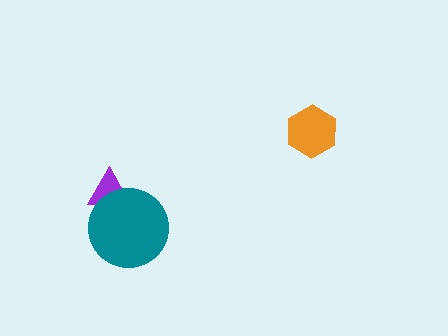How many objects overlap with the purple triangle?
1 object overlaps with the purple triangle.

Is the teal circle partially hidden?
No, no other shape covers it.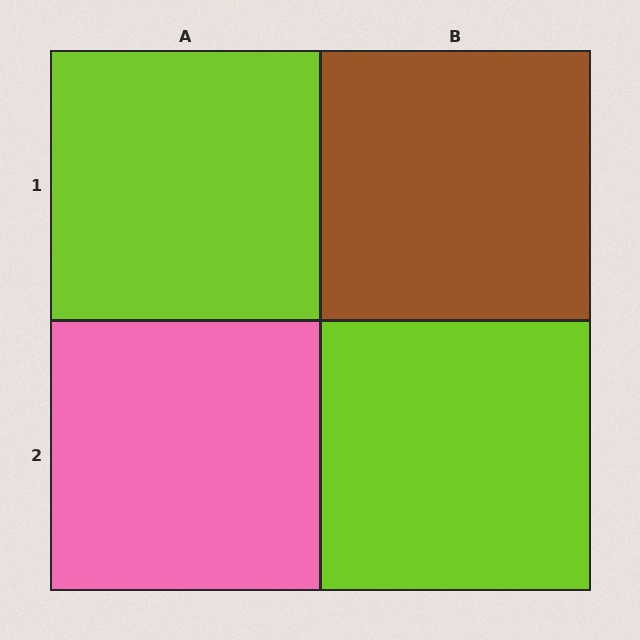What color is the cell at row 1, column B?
Brown.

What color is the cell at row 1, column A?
Lime.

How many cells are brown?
1 cell is brown.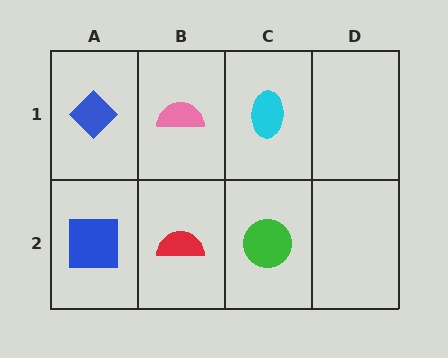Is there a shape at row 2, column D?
No, that cell is empty.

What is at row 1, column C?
A cyan ellipse.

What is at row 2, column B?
A red semicircle.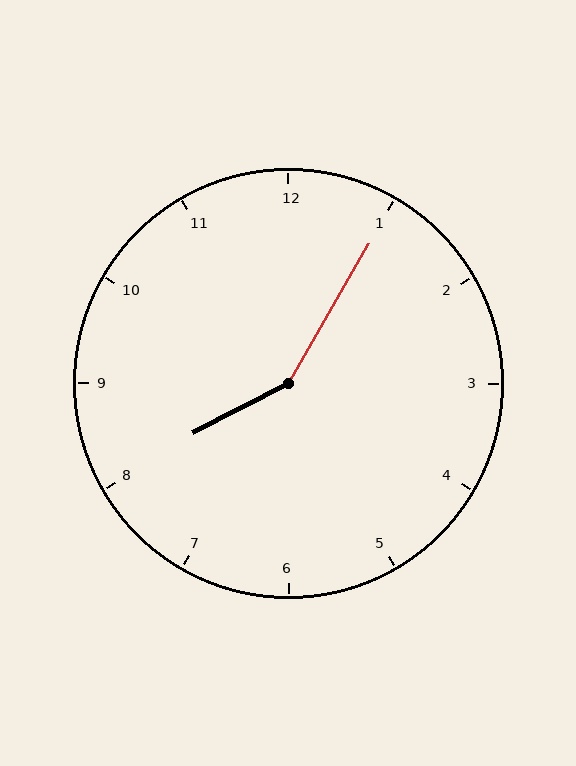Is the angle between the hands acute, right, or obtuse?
It is obtuse.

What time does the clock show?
8:05.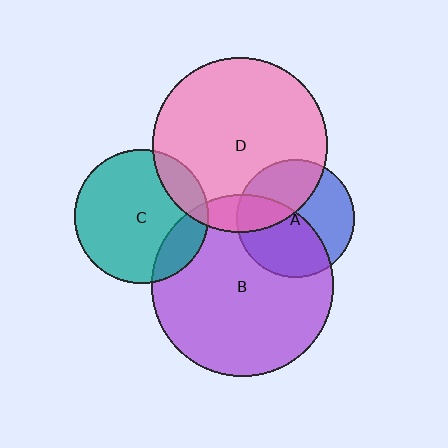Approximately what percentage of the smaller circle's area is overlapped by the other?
Approximately 15%.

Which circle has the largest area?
Circle B (purple).